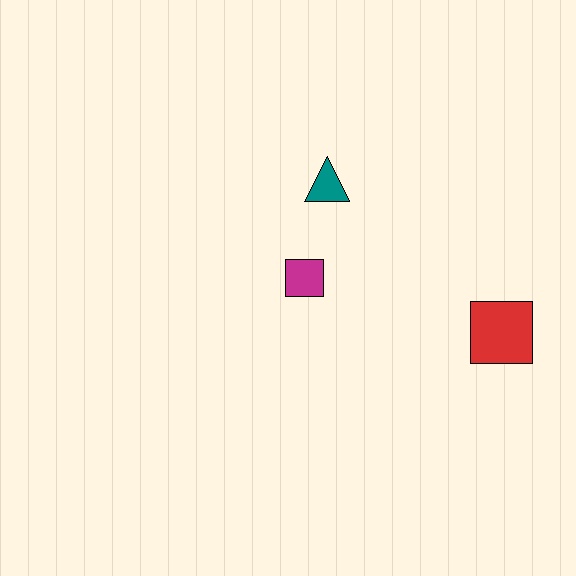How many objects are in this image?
There are 3 objects.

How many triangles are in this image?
There is 1 triangle.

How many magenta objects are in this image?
There is 1 magenta object.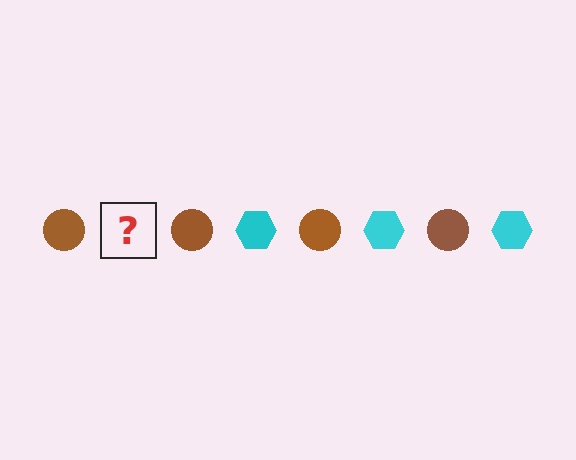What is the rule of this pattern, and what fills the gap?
The rule is that the pattern alternates between brown circle and cyan hexagon. The gap should be filled with a cyan hexagon.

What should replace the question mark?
The question mark should be replaced with a cyan hexagon.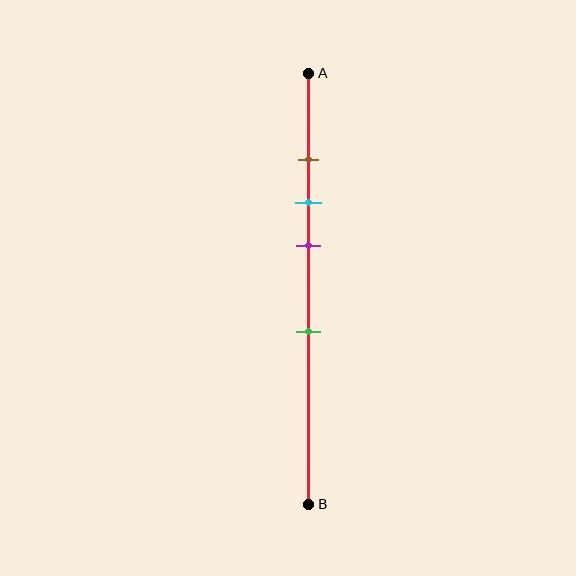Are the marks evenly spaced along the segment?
No, the marks are not evenly spaced.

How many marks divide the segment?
There are 4 marks dividing the segment.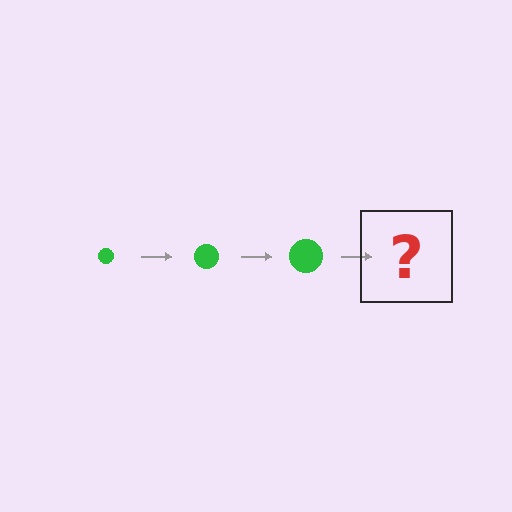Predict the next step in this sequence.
The next step is a green circle, larger than the previous one.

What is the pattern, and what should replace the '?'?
The pattern is that the circle gets progressively larger each step. The '?' should be a green circle, larger than the previous one.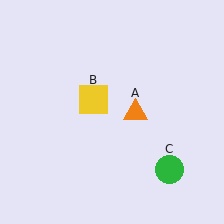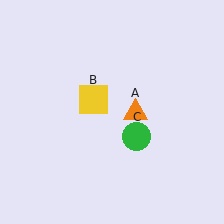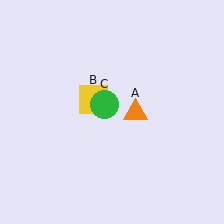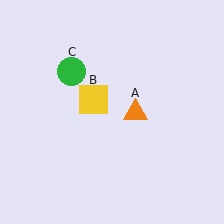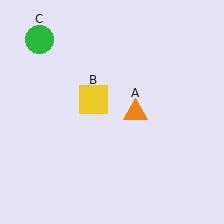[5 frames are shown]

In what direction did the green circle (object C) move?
The green circle (object C) moved up and to the left.